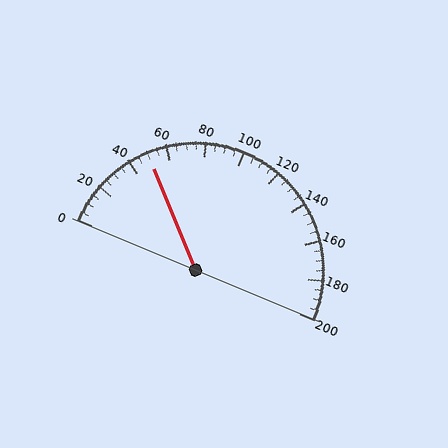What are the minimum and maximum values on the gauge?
The gauge ranges from 0 to 200.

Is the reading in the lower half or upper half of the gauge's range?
The reading is in the lower half of the range (0 to 200).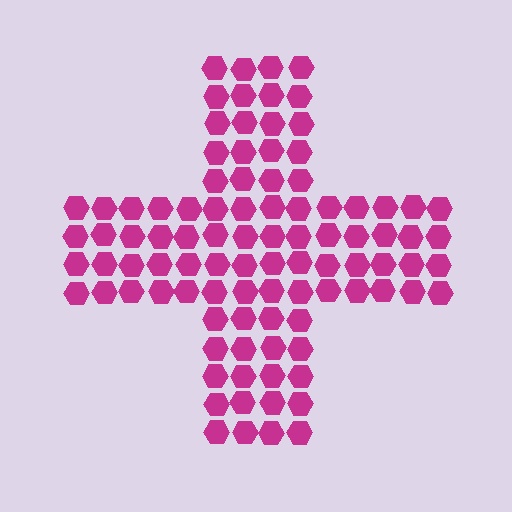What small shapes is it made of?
It is made of small hexagons.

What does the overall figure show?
The overall figure shows a cross.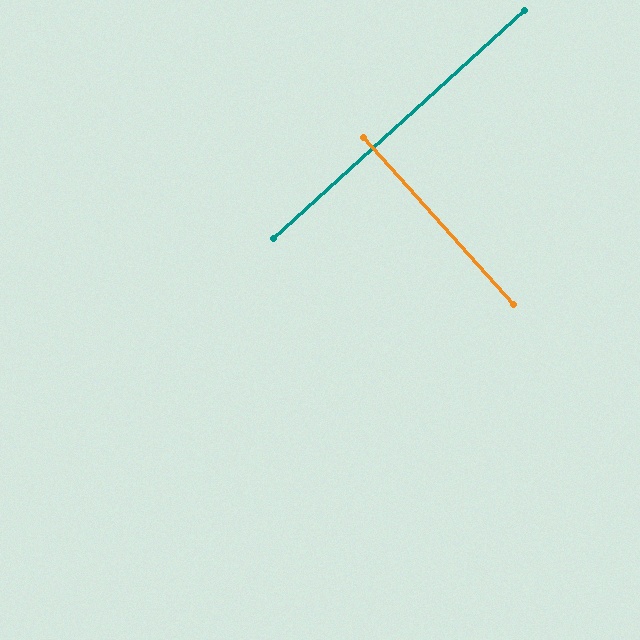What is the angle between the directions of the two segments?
Approximately 90 degrees.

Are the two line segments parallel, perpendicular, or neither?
Perpendicular — they meet at approximately 90°.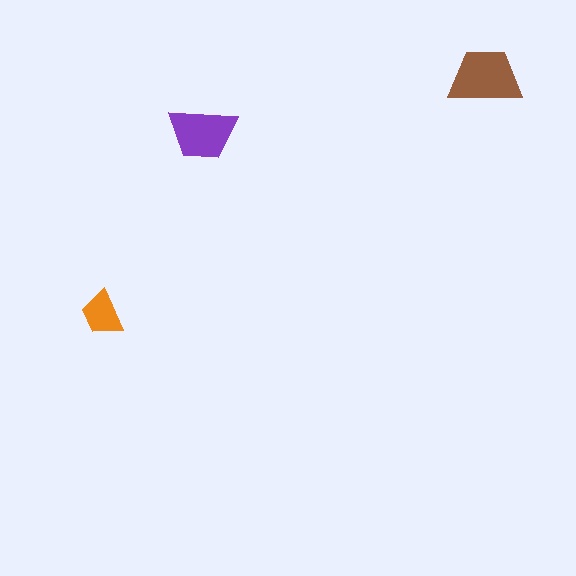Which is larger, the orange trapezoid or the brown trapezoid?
The brown one.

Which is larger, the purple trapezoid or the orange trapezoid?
The purple one.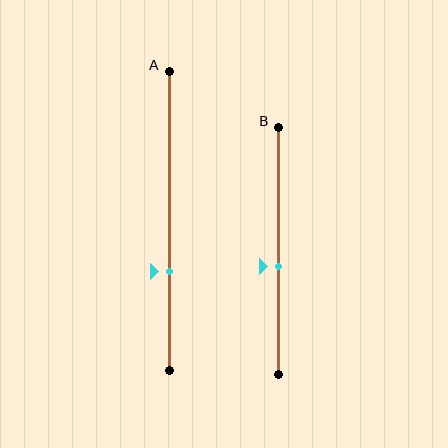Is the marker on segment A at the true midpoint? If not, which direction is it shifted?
No, the marker on segment A is shifted downward by about 17% of the segment length.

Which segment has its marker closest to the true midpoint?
Segment B has its marker closest to the true midpoint.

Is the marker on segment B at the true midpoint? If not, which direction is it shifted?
No, the marker on segment B is shifted downward by about 6% of the segment length.